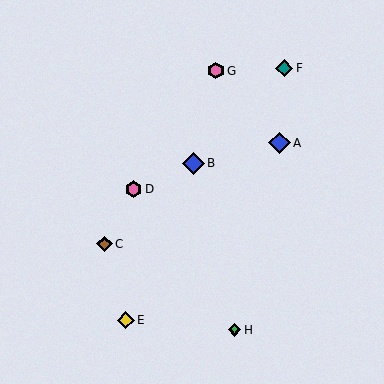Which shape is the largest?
The blue diamond (labeled B) is the largest.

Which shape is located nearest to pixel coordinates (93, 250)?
The brown diamond (labeled C) at (104, 244) is nearest to that location.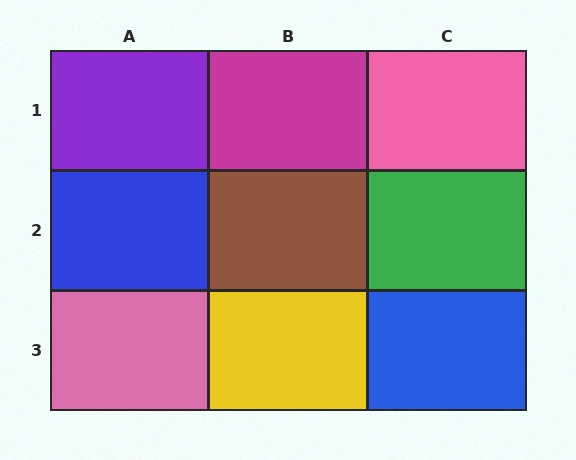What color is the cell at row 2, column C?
Green.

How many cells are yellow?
1 cell is yellow.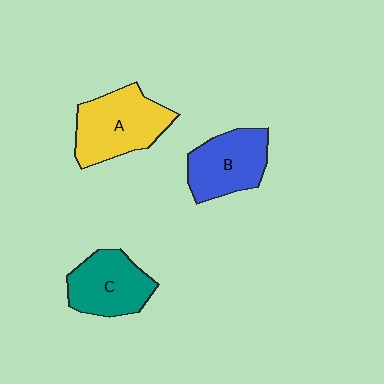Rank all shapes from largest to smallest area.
From largest to smallest: A (yellow), B (blue), C (teal).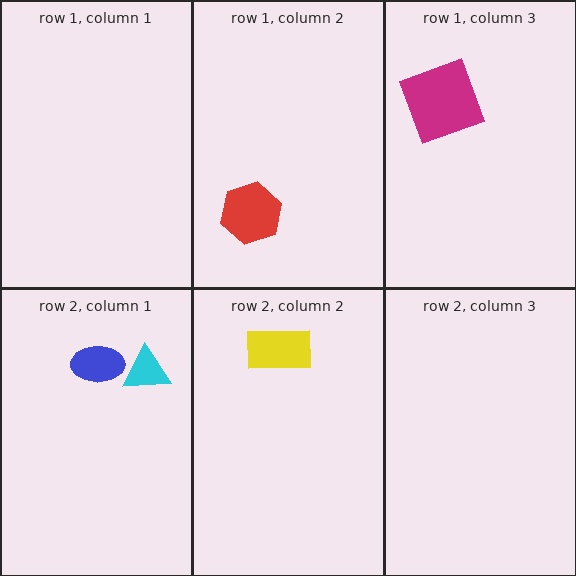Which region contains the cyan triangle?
The row 2, column 1 region.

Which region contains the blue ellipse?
The row 2, column 1 region.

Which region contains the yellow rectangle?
The row 2, column 2 region.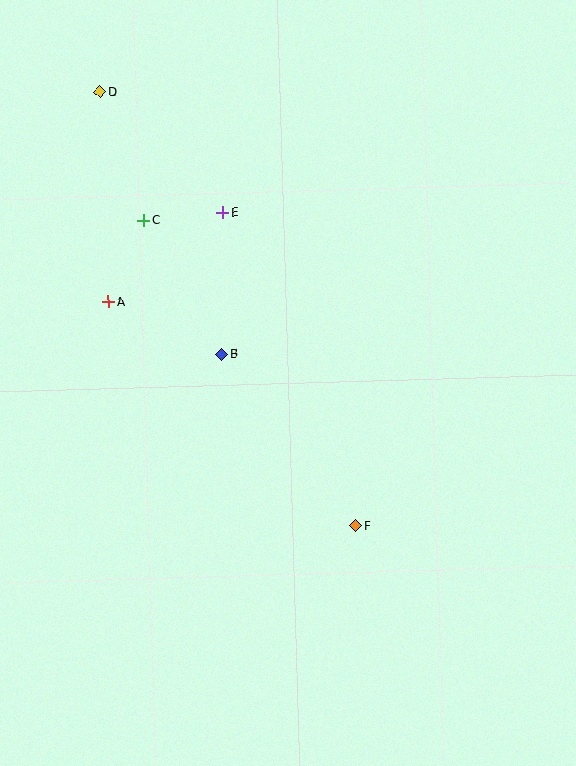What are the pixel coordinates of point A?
Point A is at (108, 302).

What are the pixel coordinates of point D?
Point D is at (100, 92).